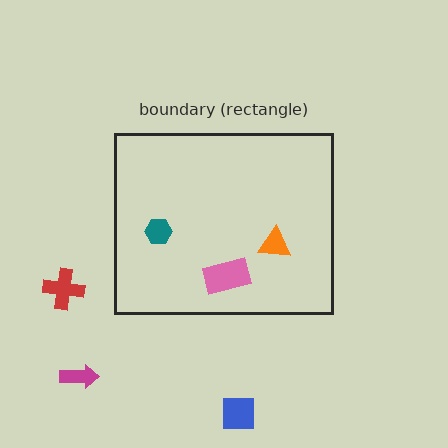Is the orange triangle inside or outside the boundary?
Inside.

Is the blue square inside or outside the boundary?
Outside.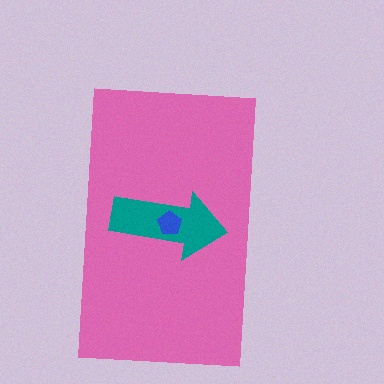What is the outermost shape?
The pink rectangle.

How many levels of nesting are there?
3.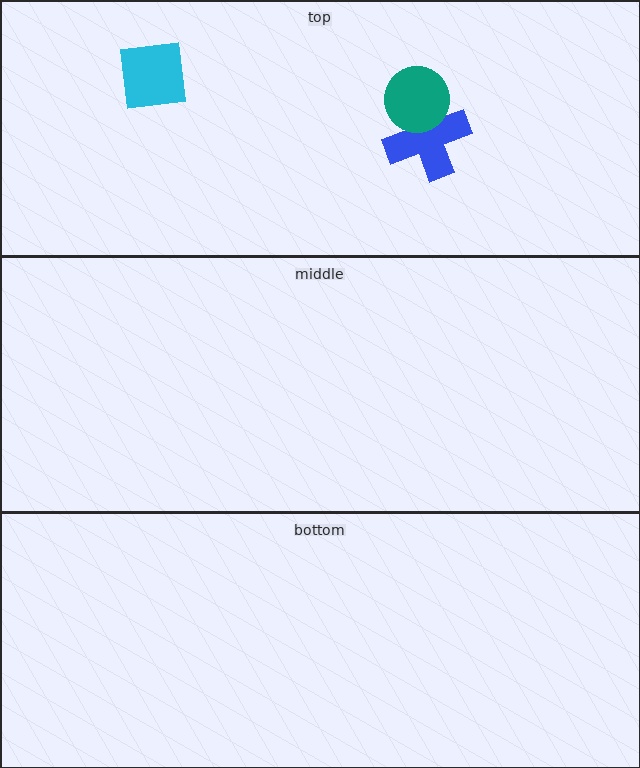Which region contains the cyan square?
The top region.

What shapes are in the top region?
The blue cross, the cyan square, the teal circle.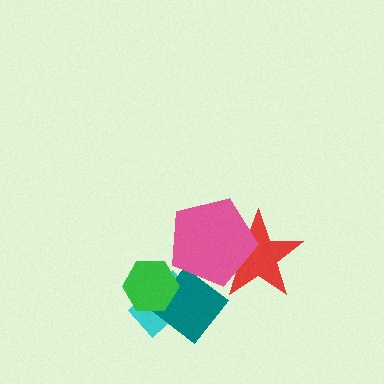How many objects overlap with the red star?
1 object overlaps with the red star.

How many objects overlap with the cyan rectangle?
2 objects overlap with the cyan rectangle.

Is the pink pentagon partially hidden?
No, no other shape covers it.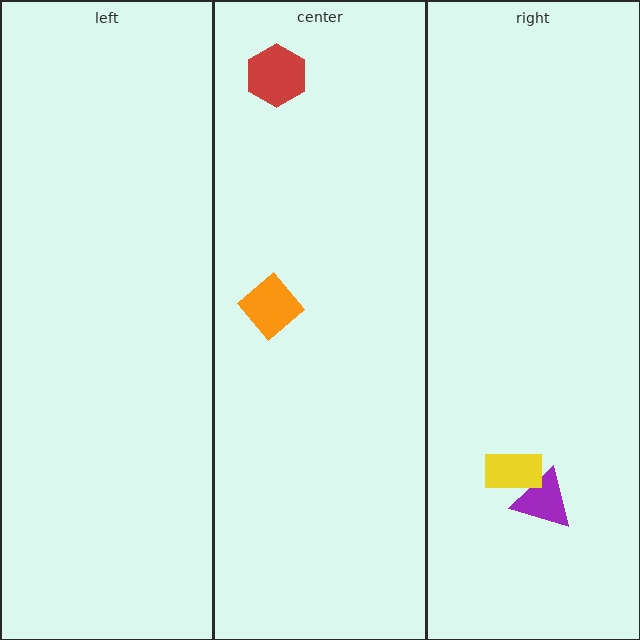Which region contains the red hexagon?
The center region.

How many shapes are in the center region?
2.